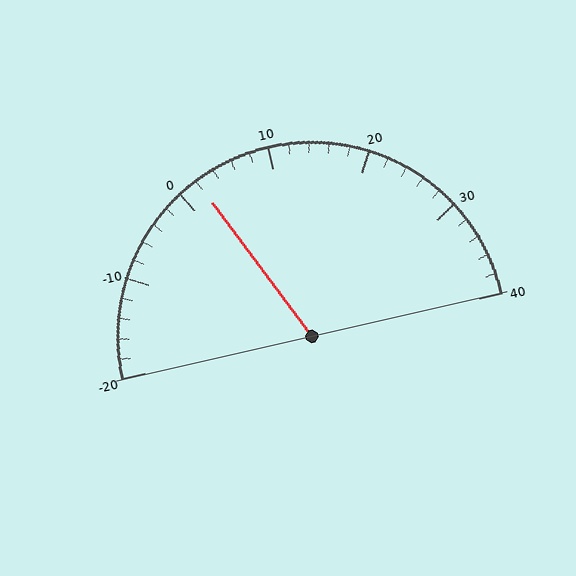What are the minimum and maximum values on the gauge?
The gauge ranges from -20 to 40.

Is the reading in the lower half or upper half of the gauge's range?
The reading is in the lower half of the range (-20 to 40).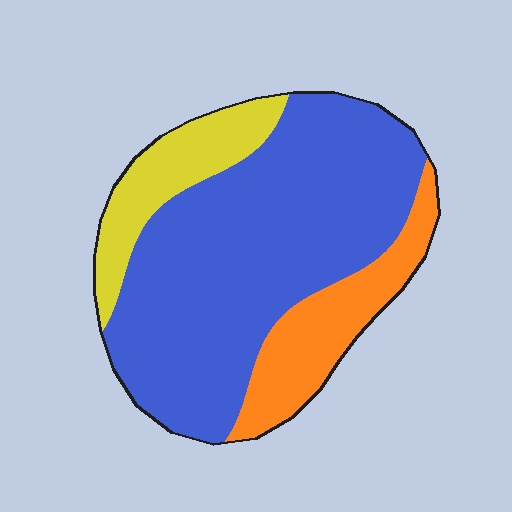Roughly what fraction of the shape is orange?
Orange takes up about one sixth (1/6) of the shape.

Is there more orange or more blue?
Blue.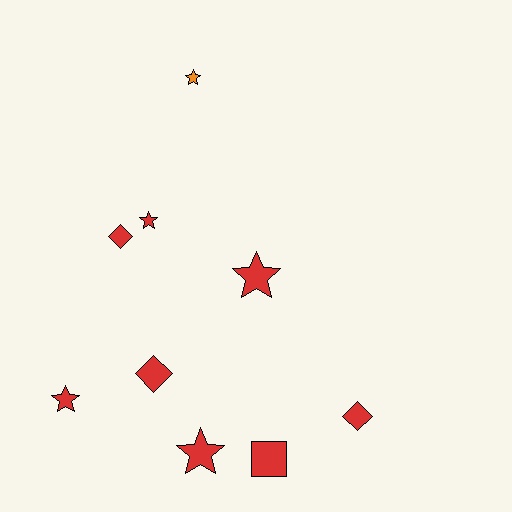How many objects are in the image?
There are 9 objects.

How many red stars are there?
There are 4 red stars.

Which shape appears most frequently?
Star, with 5 objects.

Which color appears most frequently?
Red, with 8 objects.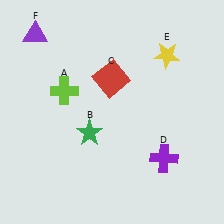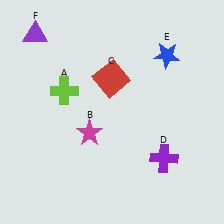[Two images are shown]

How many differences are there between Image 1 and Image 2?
There are 2 differences between the two images.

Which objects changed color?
B changed from green to magenta. E changed from yellow to blue.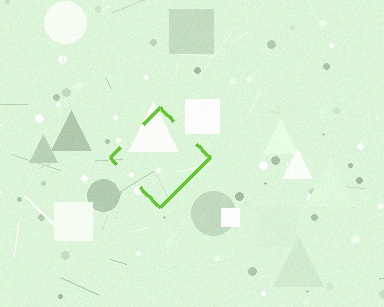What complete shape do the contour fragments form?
The contour fragments form a diamond.